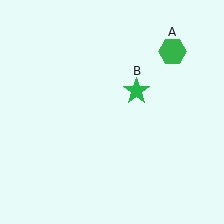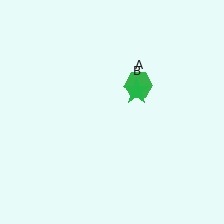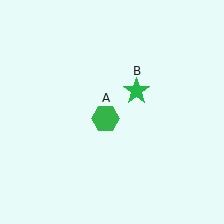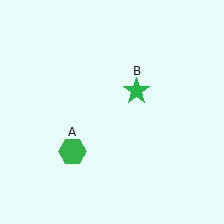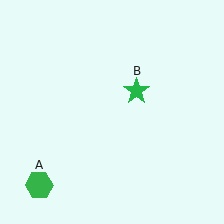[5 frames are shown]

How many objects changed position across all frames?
1 object changed position: green hexagon (object A).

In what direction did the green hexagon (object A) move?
The green hexagon (object A) moved down and to the left.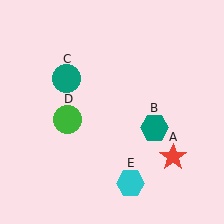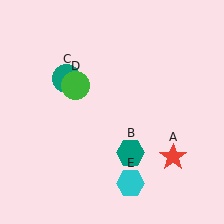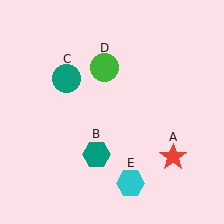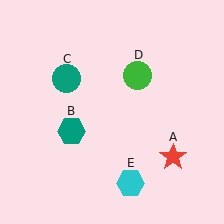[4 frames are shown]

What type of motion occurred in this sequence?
The teal hexagon (object B), green circle (object D) rotated clockwise around the center of the scene.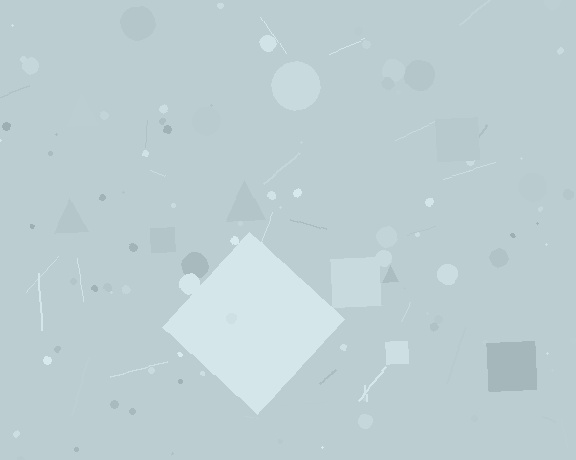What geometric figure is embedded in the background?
A diamond is embedded in the background.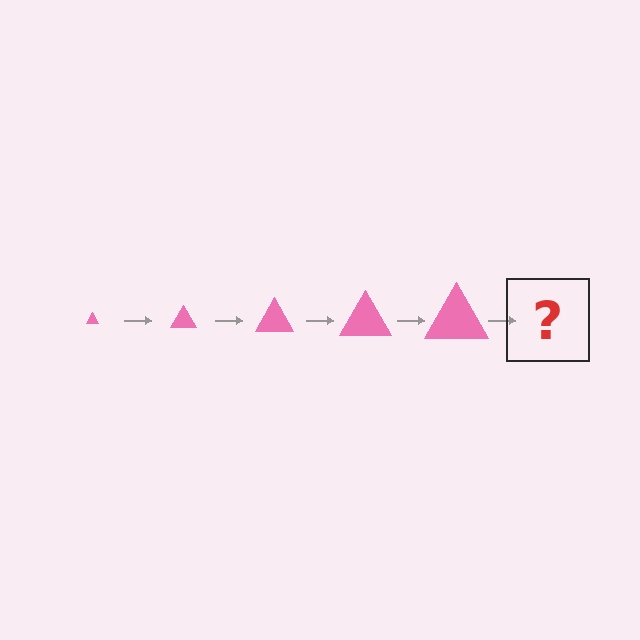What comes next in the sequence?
The next element should be a pink triangle, larger than the previous one.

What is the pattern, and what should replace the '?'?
The pattern is that the triangle gets progressively larger each step. The '?' should be a pink triangle, larger than the previous one.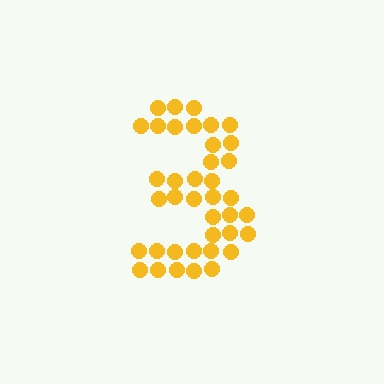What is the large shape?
The large shape is the digit 3.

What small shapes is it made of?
It is made of small circles.